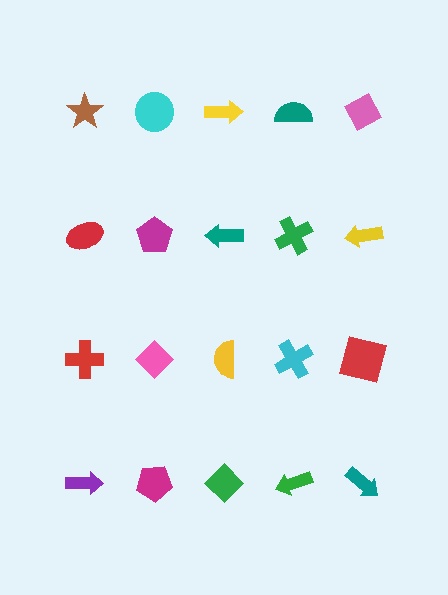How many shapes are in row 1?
5 shapes.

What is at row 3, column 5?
A red square.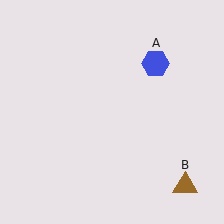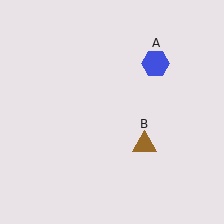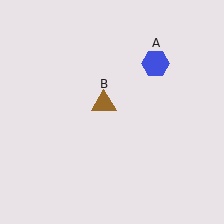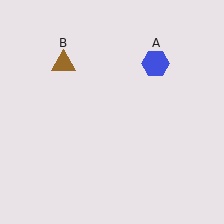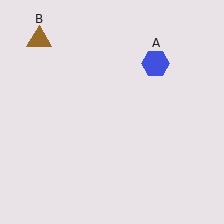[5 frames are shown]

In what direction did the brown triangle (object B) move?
The brown triangle (object B) moved up and to the left.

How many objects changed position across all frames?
1 object changed position: brown triangle (object B).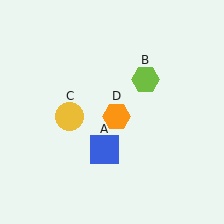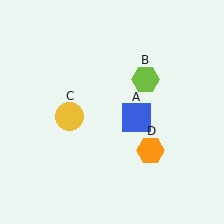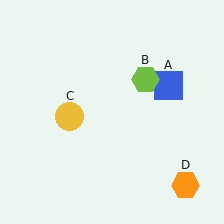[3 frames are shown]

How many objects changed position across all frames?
2 objects changed position: blue square (object A), orange hexagon (object D).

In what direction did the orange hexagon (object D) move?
The orange hexagon (object D) moved down and to the right.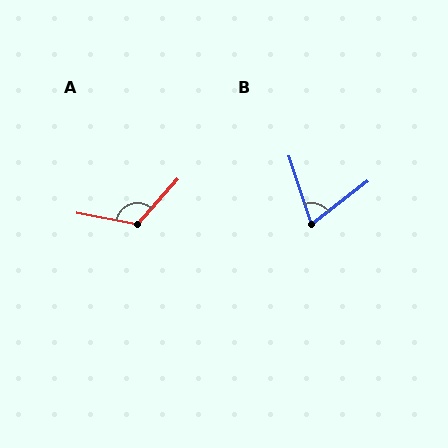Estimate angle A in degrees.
Approximately 121 degrees.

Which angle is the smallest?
B, at approximately 71 degrees.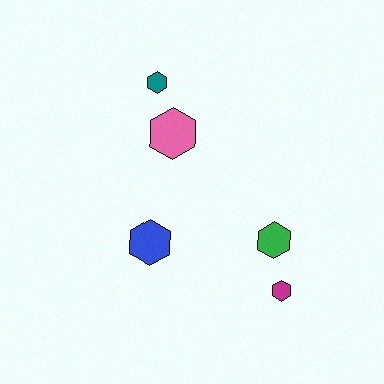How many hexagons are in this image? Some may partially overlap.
There are 5 hexagons.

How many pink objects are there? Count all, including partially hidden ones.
There is 1 pink object.